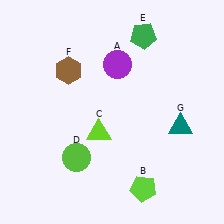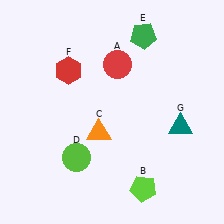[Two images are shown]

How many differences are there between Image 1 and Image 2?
There are 3 differences between the two images.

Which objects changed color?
A changed from purple to red. C changed from lime to orange. F changed from brown to red.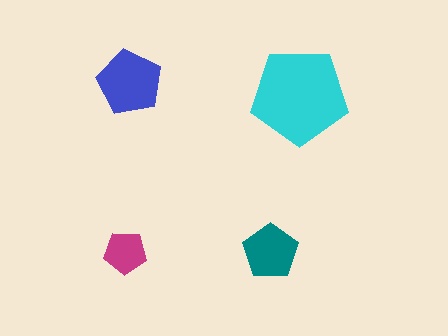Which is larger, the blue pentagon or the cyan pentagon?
The cyan one.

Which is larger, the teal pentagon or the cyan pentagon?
The cyan one.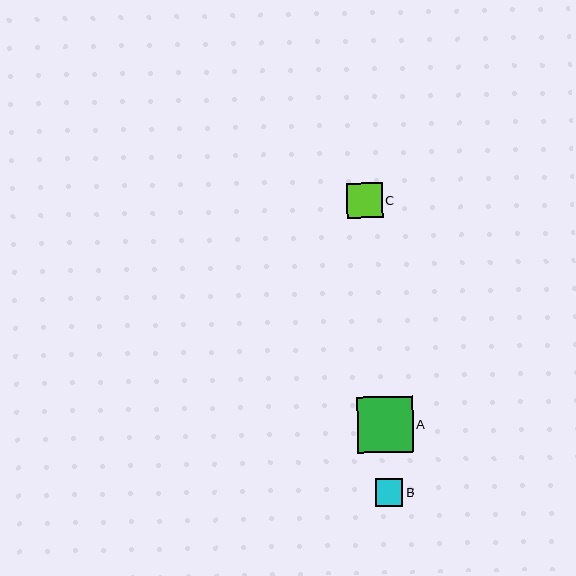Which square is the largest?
Square A is the largest with a size of approximately 56 pixels.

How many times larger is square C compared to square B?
Square C is approximately 1.3 times the size of square B.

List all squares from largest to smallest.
From largest to smallest: A, C, B.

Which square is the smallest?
Square B is the smallest with a size of approximately 28 pixels.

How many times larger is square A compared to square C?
Square A is approximately 1.6 times the size of square C.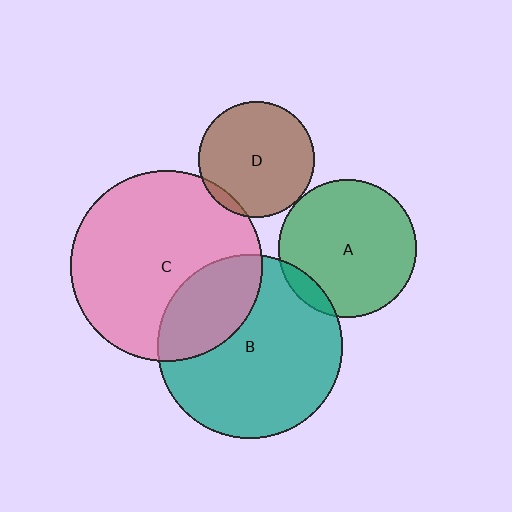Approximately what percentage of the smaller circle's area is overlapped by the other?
Approximately 30%.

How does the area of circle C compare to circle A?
Approximately 1.9 times.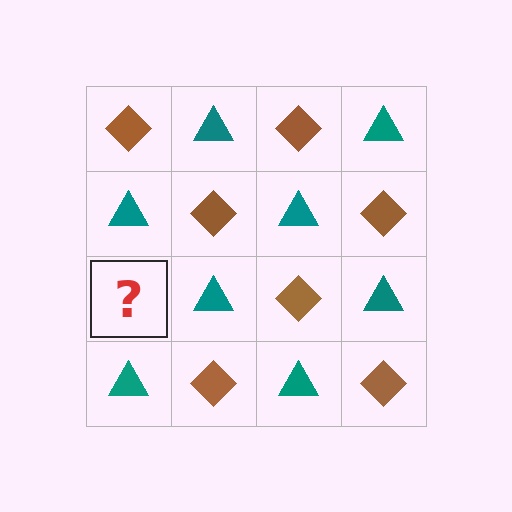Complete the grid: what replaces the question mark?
The question mark should be replaced with a brown diamond.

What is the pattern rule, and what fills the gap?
The rule is that it alternates brown diamond and teal triangle in a checkerboard pattern. The gap should be filled with a brown diamond.